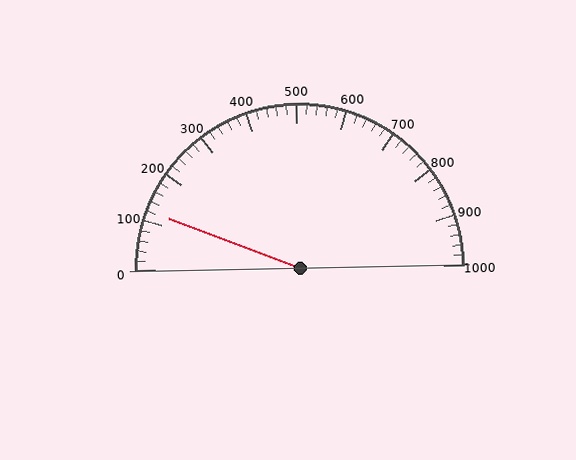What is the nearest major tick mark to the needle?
The nearest major tick mark is 100.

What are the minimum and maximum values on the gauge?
The gauge ranges from 0 to 1000.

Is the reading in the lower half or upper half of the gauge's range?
The reading is in the lower half of the range (0 to 1000).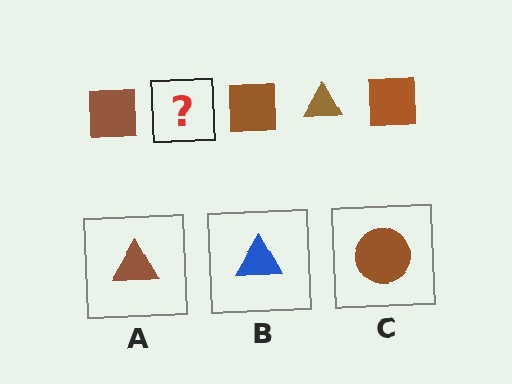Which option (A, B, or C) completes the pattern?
A.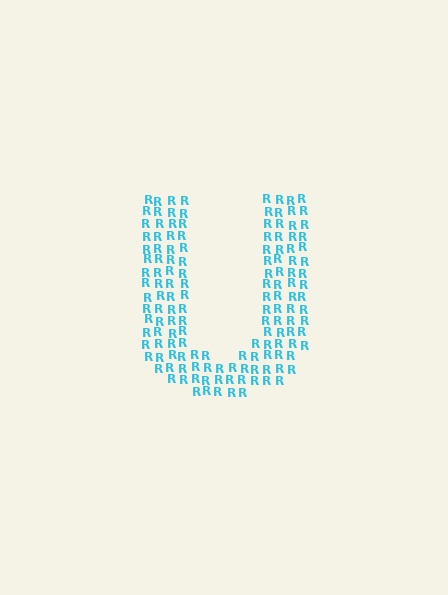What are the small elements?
The small elements are letter R's.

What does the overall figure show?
The overall figure shows the letter U.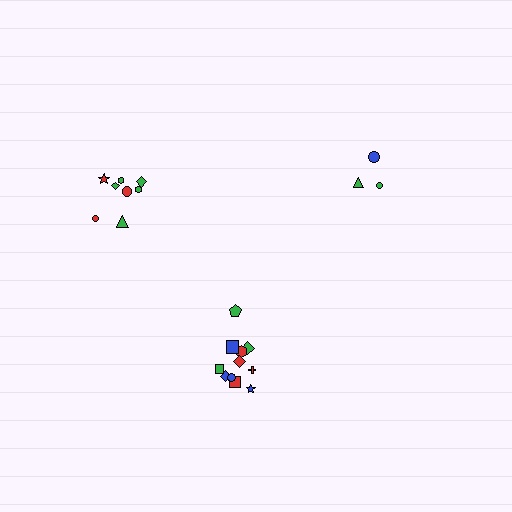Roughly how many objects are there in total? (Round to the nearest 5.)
Roughly 25 objects in total.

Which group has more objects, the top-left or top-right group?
The top-left group.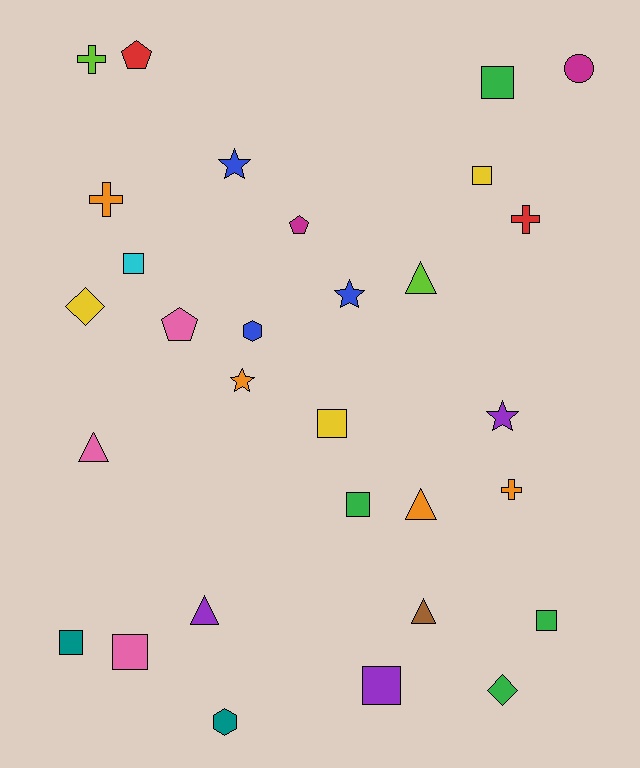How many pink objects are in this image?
There are 3 pink objects.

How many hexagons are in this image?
There are 2 hexagons.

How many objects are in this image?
There are 30 objects.